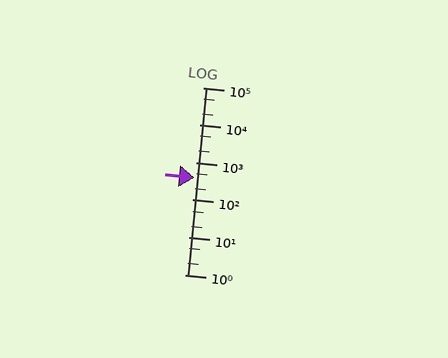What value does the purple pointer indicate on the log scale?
The pointer indicates approximately 390.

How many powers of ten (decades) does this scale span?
The scale spans 5 decades, from 1 to 100000.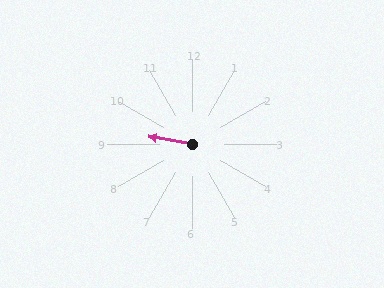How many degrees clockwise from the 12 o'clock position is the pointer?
Approximately 280 degrees.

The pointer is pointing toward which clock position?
Roughly 9 o'clock.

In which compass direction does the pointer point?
West.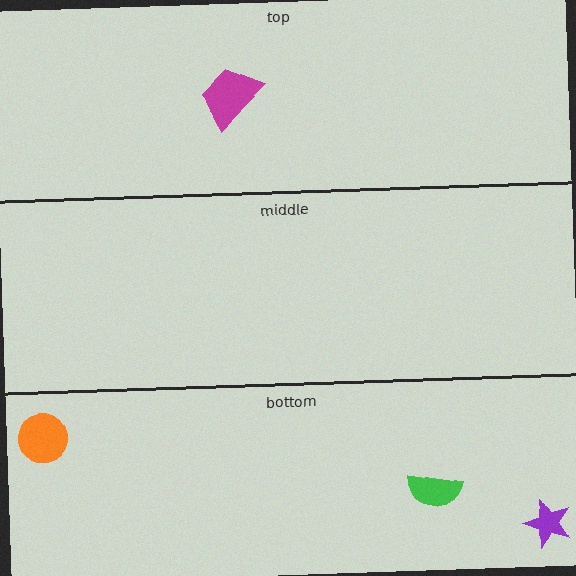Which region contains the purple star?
The bottom region.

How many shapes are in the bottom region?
3.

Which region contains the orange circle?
The bottom region.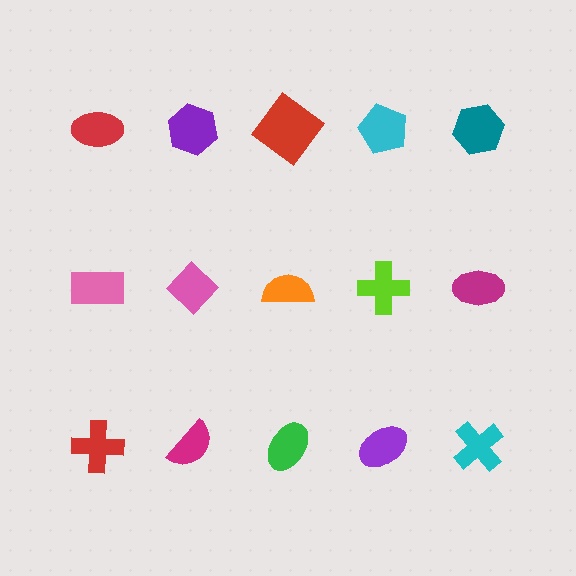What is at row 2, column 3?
An orange semicircle.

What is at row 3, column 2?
A magenta semicircle.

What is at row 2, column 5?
A magenta ellipse.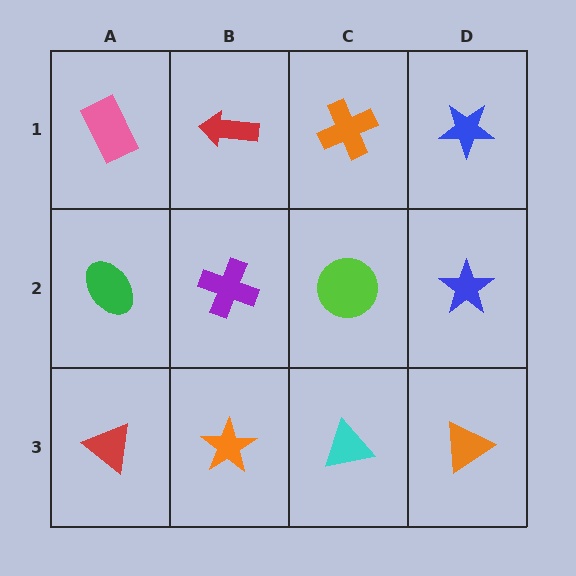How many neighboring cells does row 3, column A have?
2.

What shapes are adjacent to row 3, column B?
A purple cross (row 2, column B), a red triangle (row 3, column A), a cyan triangle (row 3, column C).